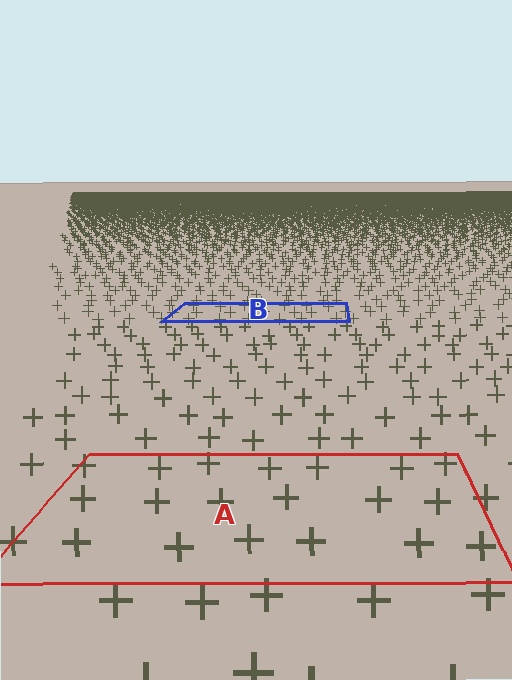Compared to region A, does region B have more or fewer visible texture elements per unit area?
Region B has more texture elements per unit area — they are packed more densely because it is farther away.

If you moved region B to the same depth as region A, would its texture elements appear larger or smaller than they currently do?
They would appear larger. At a closer depth, the same texture elements are projected at a bigger on-screen size.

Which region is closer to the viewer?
Region A is closer. The texture elements there are larger and more spread out.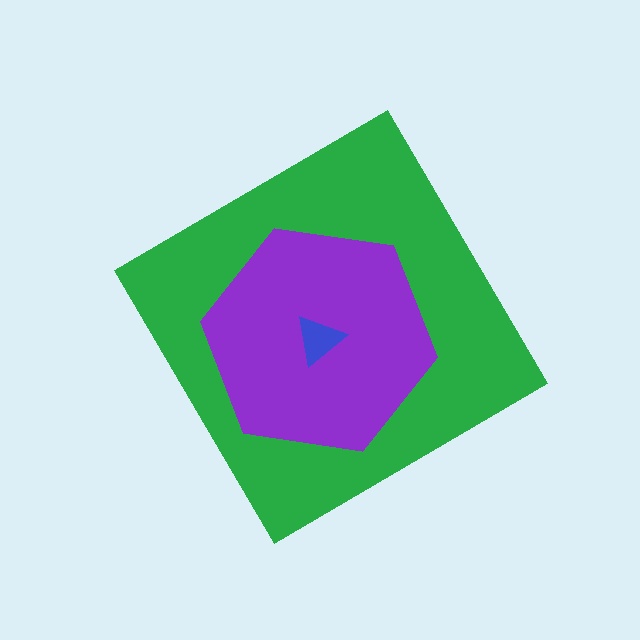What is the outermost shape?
The green diamond.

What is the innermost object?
The blue triangle.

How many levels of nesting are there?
3.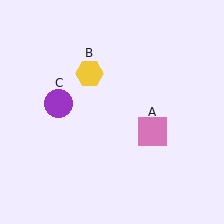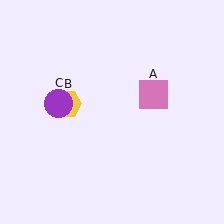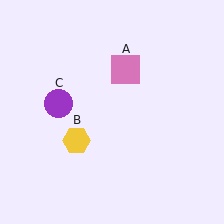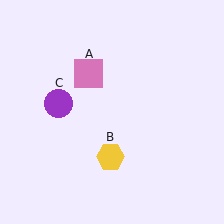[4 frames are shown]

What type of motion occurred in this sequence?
The pink square (object A), yellow hexagon (object B) rotated counterclockwise around the center of the scene.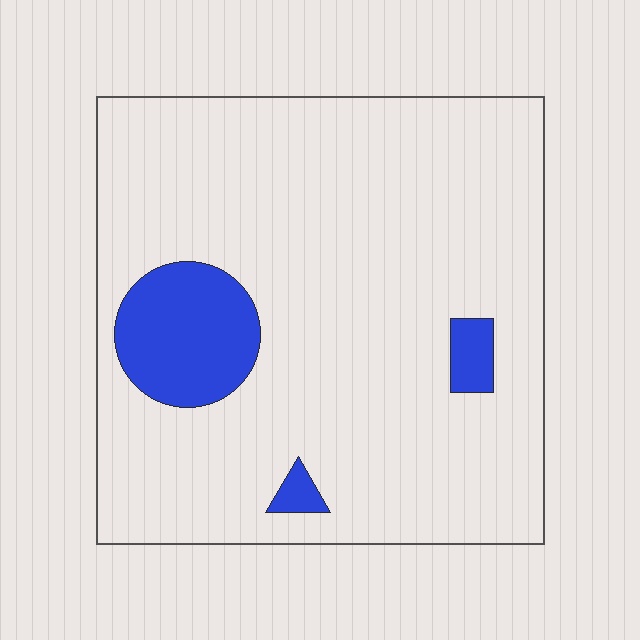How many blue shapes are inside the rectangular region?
3.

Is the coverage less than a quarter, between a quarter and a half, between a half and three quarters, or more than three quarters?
Less than a quarter.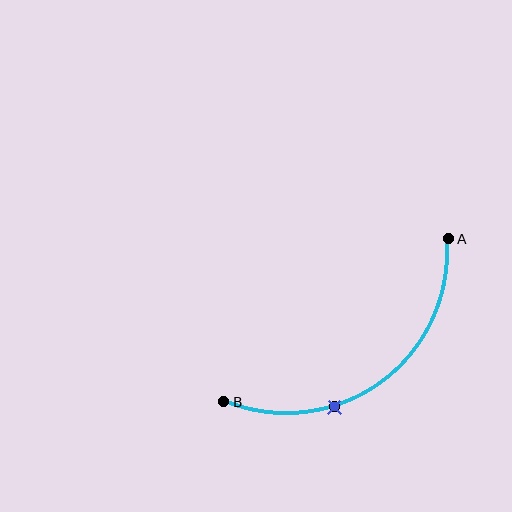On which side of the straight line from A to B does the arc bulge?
The arc bulges below and to the right of the straight line connecting A and B.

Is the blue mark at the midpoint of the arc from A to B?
No. The blue mark lies on the arc but is closer to endpoint B. The arc midpoint would be at the point on the curve equidistant along the arc from both A and B.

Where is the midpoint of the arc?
The arc midpoint is the point on the curve farthest from the straight line joining A and B. It sits below and to the right of that line.